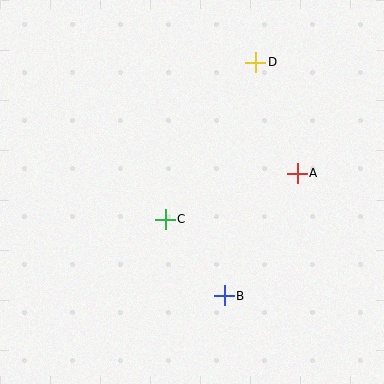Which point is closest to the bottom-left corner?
Point C is closest to the bottom-left corner.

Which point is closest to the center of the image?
Point C at (165, 219) is closest to the center.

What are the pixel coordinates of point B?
Point B is at (224, 296).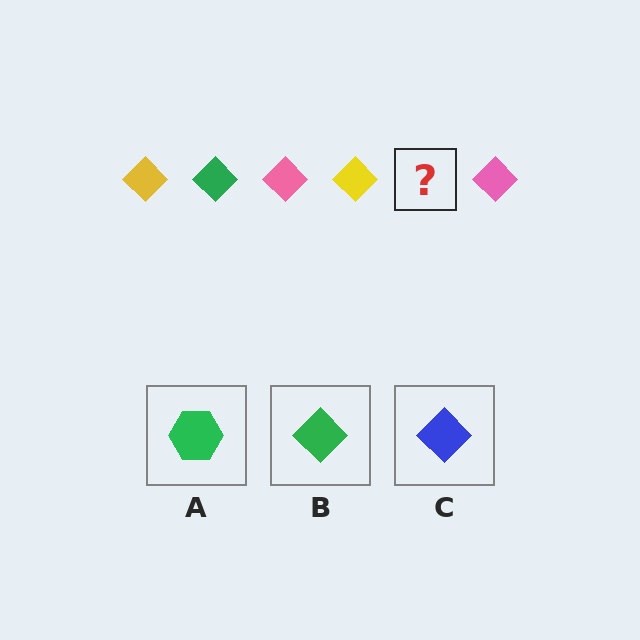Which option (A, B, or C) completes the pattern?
B.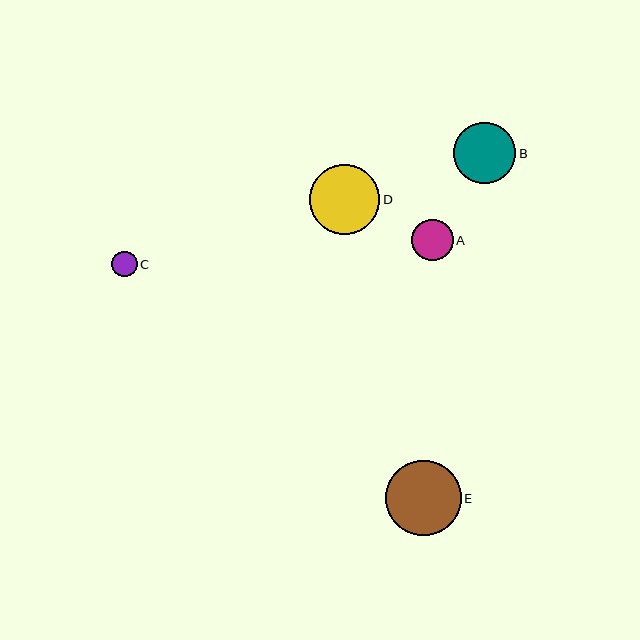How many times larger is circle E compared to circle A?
Circle E is approximately 1.8 times the size of circle A.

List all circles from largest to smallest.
From largest to smallest: E, D, B, A, C.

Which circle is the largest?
Circle E is the largest with a size of approximately 75 pixels.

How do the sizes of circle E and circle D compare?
Circle E and circle D are approximately the same size.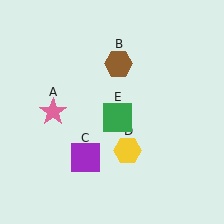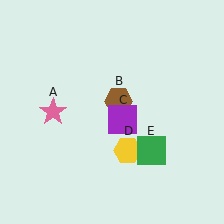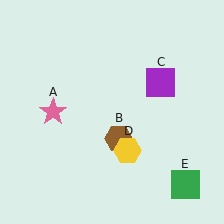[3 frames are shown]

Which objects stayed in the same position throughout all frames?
Pink star (object A) and yellow hexagon (object D) remained stationary.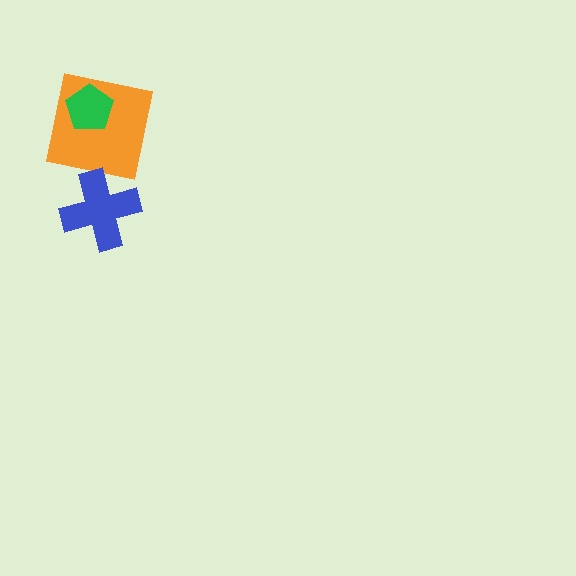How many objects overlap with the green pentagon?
1 object overlaps with the green pentagon.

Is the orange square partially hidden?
Yes, it is partially covered by another shape.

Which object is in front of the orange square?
The green pentagon is in front of the orange square.